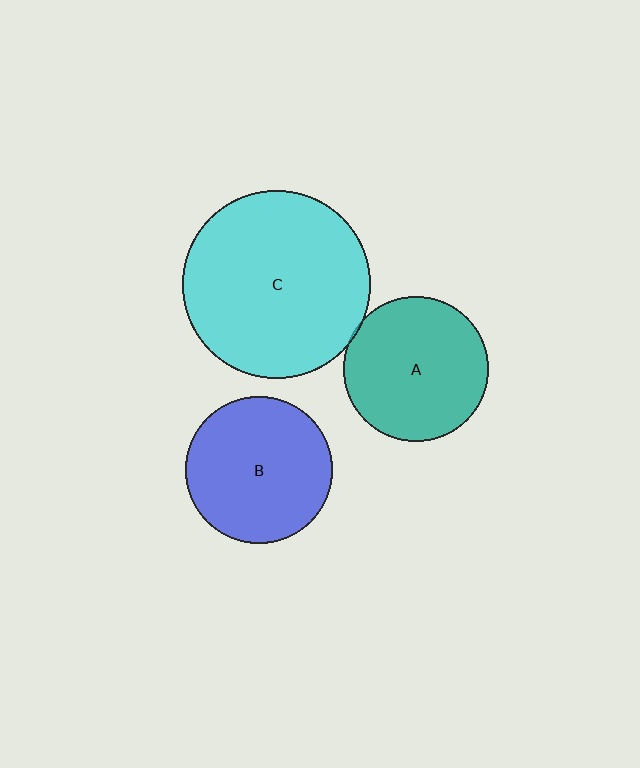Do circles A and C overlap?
Yes.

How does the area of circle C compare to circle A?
Approximately 1.7 times.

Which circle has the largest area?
Circle C (cyan).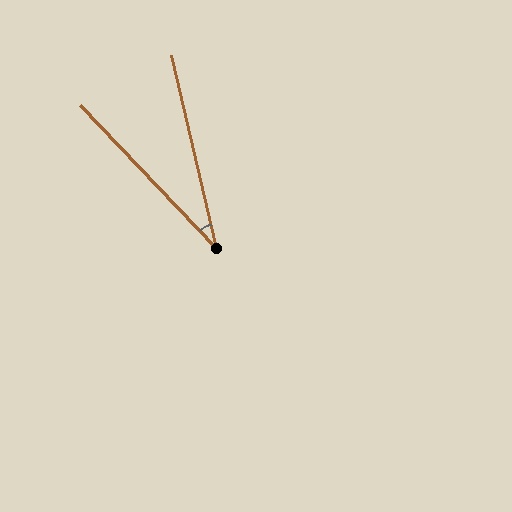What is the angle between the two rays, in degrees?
Approximately 30 degrees.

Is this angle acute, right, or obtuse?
It is acute.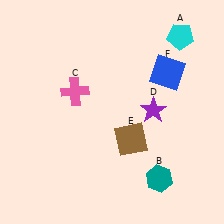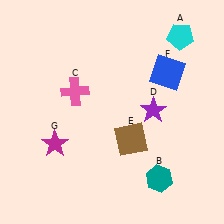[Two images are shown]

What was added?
A magenta star (G) was added in Image 2.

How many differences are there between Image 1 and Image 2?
There is 1 difference between the two images.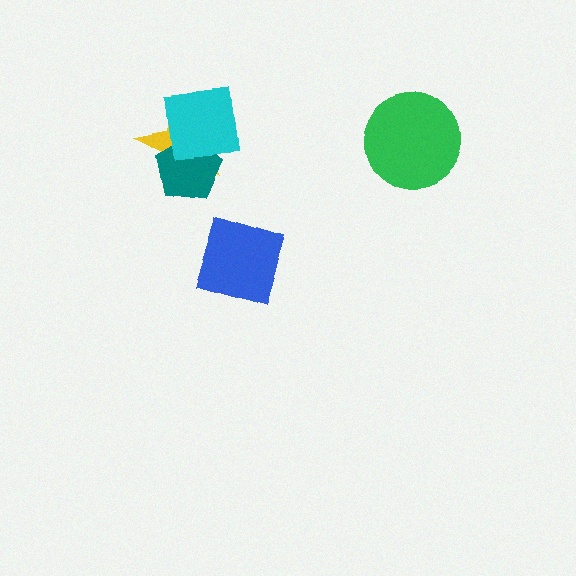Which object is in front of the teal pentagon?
The cyan square is in front of the teal pentagon.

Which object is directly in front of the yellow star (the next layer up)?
The teal pentagon is directly in front of the yellow star.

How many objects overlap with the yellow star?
2 objects overlap with the yellow star.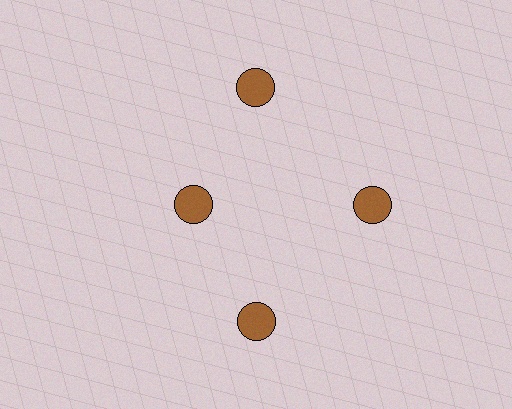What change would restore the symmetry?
The symmetry would be restored by moving it outward, back onto the ring so that all 4 circles sit at equal angles and equal distance from the center.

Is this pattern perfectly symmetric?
No. The 4 brown circles are arranged in a ring, but one element near the 9 o'clock position is pulled inward toward the center, breaking the 4-fold rotational symmetry.